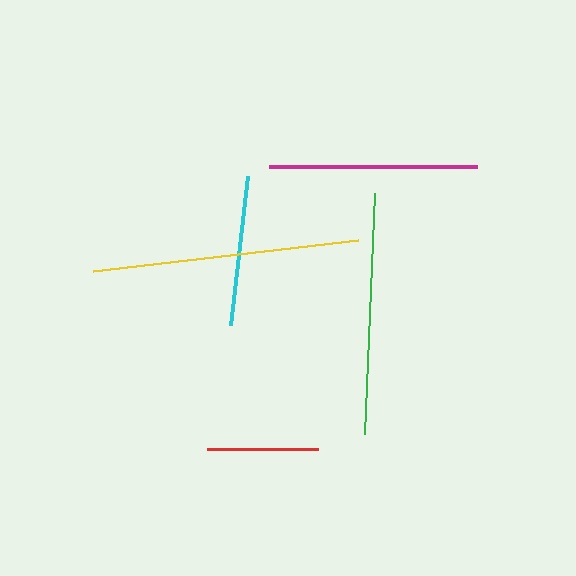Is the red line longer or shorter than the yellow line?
The yellow line is longer than the red line.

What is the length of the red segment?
The red segment is approximately 111 pixels long.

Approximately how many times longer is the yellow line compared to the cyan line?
The yellow line is approximately 1.8 times the length of the cyan line.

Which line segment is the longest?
The yellow line is the longest at approximately 267 pixels.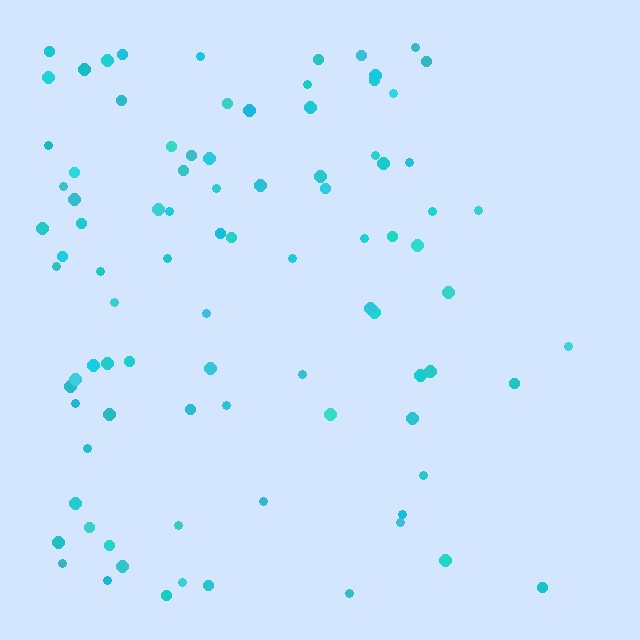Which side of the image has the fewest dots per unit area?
The right.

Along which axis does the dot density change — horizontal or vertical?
Horizontal.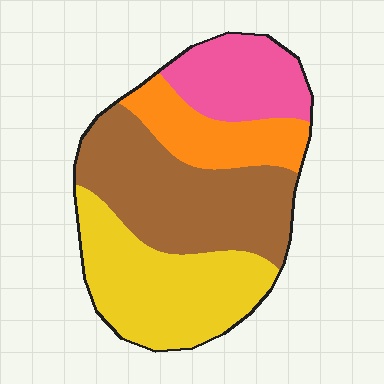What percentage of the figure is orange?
Orange takes up about one sixth (1/6) of the figure.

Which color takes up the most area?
Brown, at roughly 35%.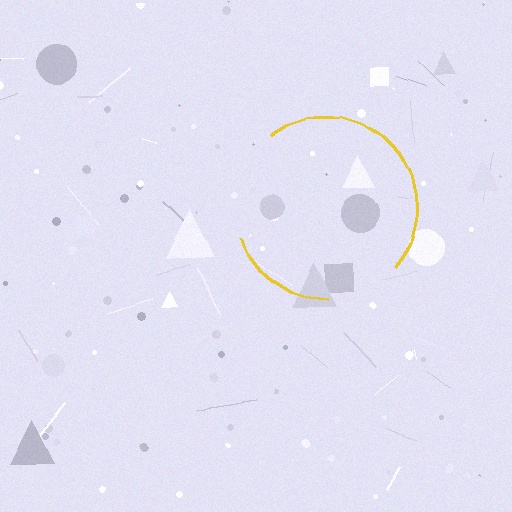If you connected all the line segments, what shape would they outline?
They would outline a circle.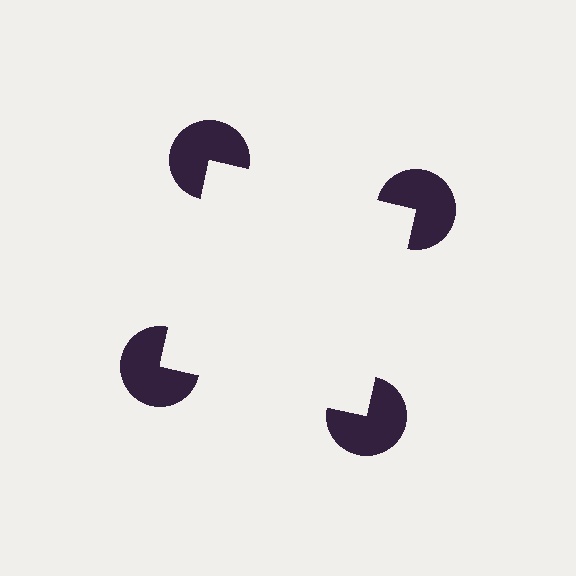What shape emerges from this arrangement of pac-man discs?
An illusory square — its edges are inferred from the aligned wedge cuts in the pac-man discs, not physically drawn.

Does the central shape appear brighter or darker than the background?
It typically appears slightly brighter than the background, even though no actual brightness change is drawn.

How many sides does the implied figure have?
4 sides.